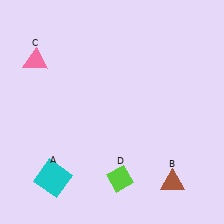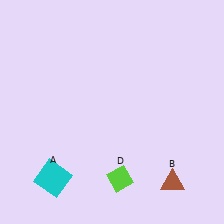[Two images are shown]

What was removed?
The pink triangle (C) was removed in Image 2.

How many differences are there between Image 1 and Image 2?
There is 1 difference between the two images.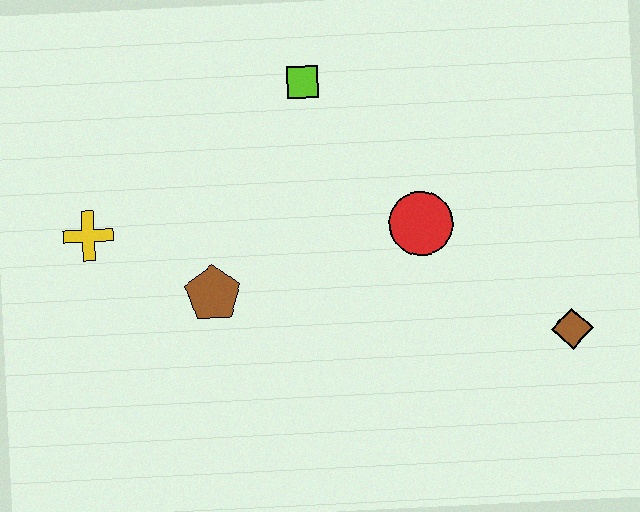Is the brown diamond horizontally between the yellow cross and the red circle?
No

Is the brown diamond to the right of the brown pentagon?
Yes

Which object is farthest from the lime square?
The brown diamond is farthest from the lime square.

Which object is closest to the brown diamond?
The red circle is closest to the brown diamond.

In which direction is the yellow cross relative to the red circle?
The yellow cross is to the left of the red circle.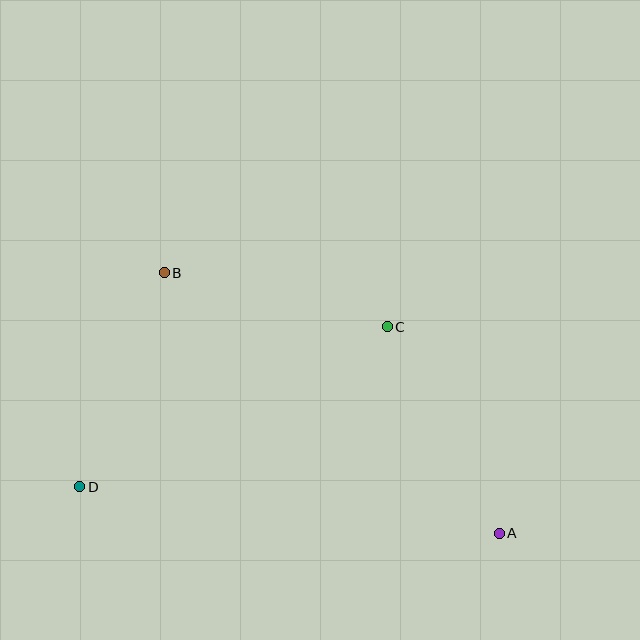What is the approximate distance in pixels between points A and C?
The distance between A and C is approximately 235 pixels.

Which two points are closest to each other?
Points B and C are closest to each other.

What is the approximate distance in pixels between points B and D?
The distance between B and D is approximately 230 pixels.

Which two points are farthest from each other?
Points A and B are farthest from each other.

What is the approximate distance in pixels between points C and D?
The distance between C and D is approximately 347 pixels.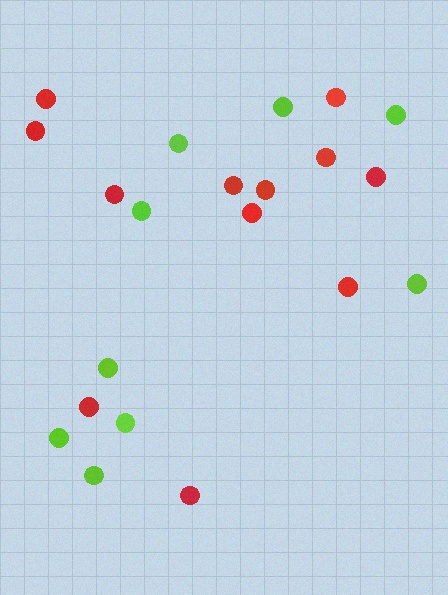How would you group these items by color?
There are 2 groups: one group of lime circles (9) and one group of red circles (12).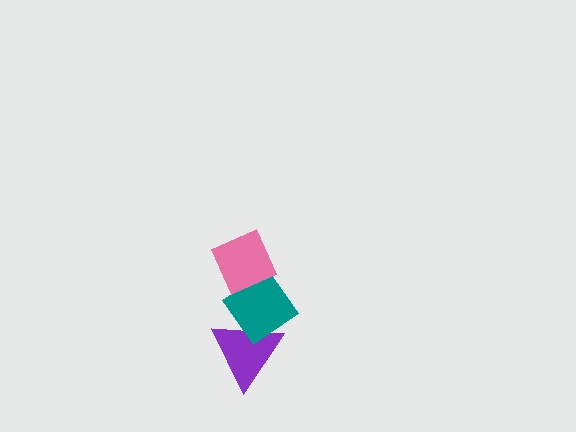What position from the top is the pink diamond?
The pink diamond is 1st from the top.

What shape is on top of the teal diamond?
The pink diamond is on top of the teal diamond.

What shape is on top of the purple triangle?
The teal diamond is on top of the purple triangle.